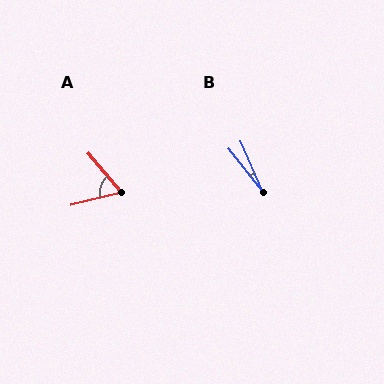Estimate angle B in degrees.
Approximately 15 degrees.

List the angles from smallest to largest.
B (15°), A (63°).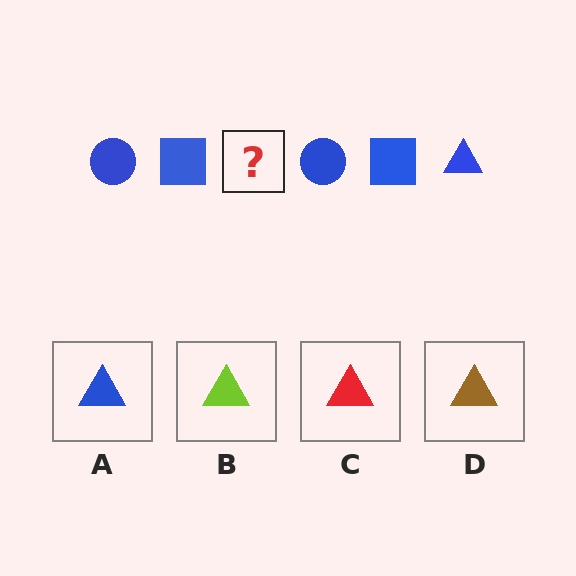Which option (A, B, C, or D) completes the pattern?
A.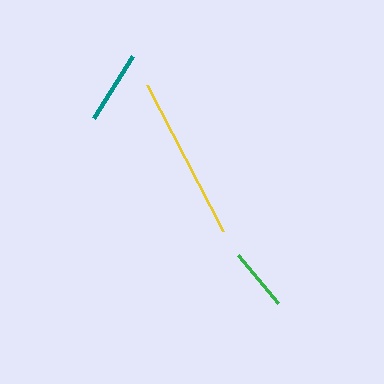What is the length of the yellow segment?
The yellow segment is approximately 165 pixels long.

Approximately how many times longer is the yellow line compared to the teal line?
The yellow line is approximately 2.2 times the length of the teal line.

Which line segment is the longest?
The yellow line is the longest at approximately 165 pixels.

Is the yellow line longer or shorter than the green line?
The yellow line is longer than the green line.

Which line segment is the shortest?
The green line is the shortest at approximately 62 pixels.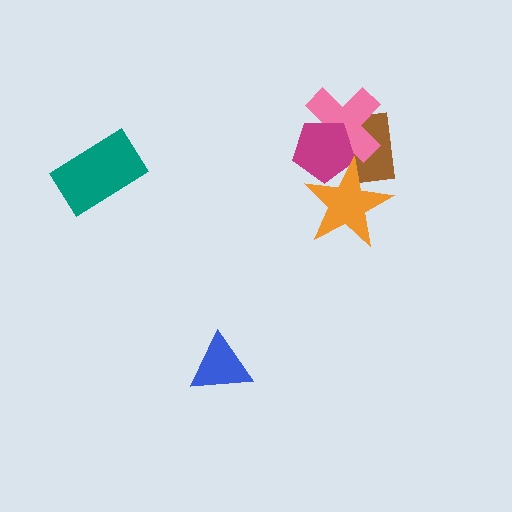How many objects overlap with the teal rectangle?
0 objects overlap with the teal rectangle.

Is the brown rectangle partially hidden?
Yes, it is partially covered by another shape.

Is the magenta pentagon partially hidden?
Yes, it is partially covered by another shape.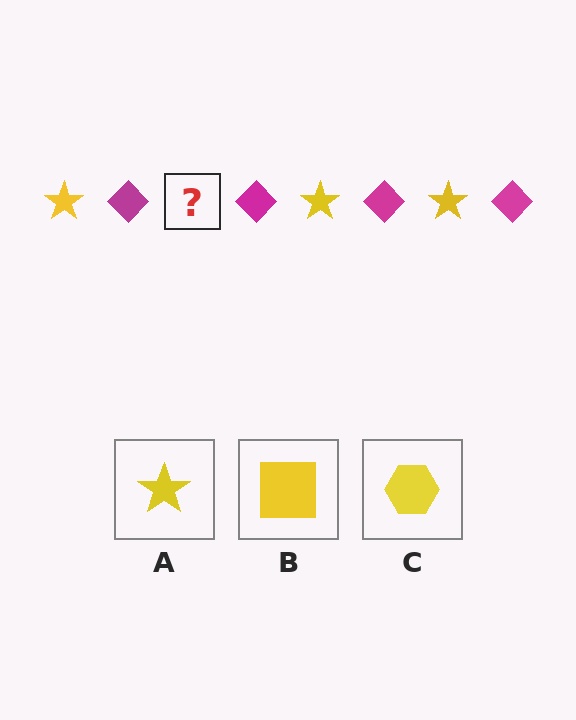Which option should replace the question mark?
Option A.